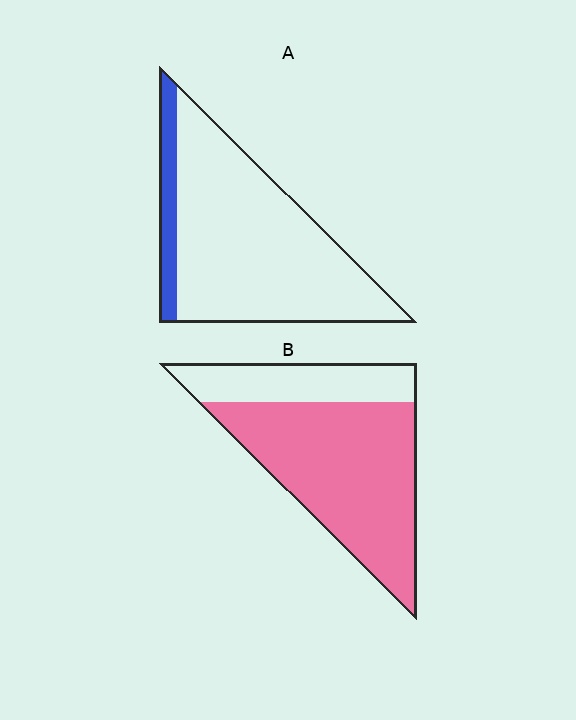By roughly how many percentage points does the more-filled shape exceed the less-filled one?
By roughly 60 percentage points (B over A).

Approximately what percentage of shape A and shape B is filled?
A is approximately 15% and B is approximately 70%.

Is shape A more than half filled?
No.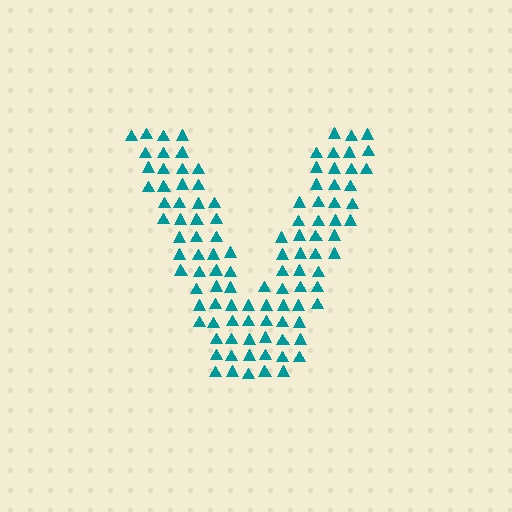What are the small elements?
The small elements are triangles.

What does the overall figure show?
The overall figure shows the letter V.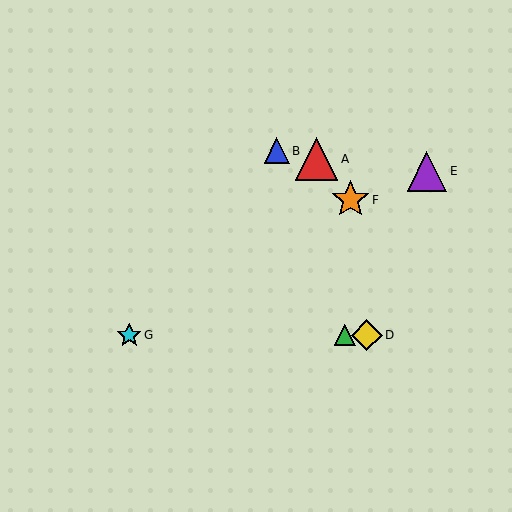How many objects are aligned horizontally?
3 objects (C, D, G) are aligned horizontally.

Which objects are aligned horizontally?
Objects C, D, G are aligned horizontally.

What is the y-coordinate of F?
Object F is at y≈200.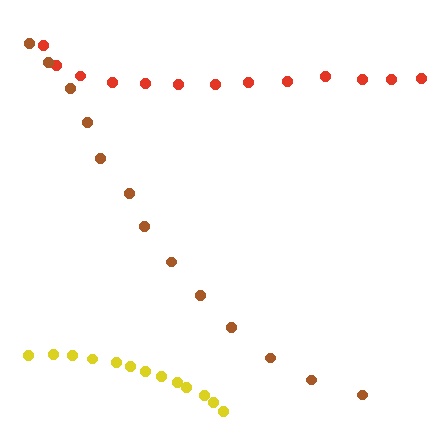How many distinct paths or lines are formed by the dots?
There are 3 distinct paths.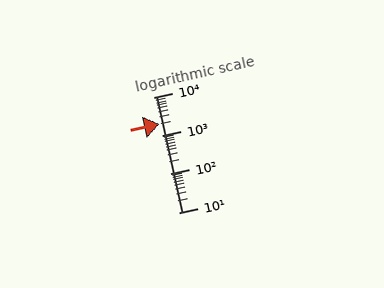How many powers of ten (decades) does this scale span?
The scale spans 3 decades, from 10 to 10000.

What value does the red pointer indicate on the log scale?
The pointer indicates approximately 2000.